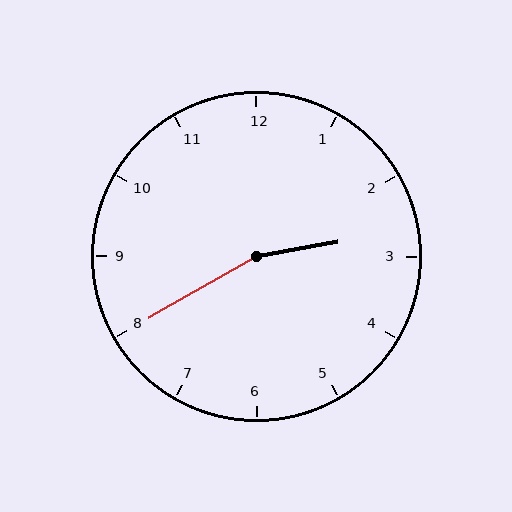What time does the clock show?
2:40.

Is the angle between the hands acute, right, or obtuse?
It is obtuse.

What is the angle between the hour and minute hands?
Approximately 160 degrees.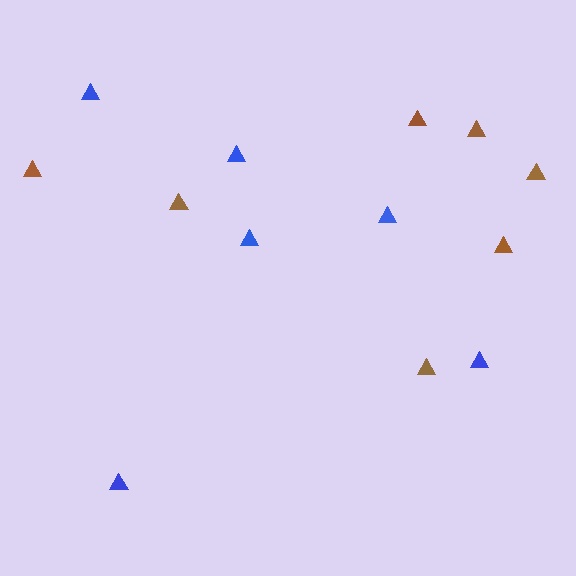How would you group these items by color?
There are 2 groups: one group of blue triangles (6) and one group of brown triangles (7).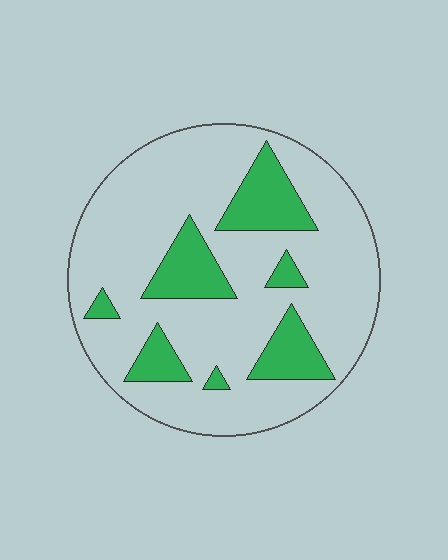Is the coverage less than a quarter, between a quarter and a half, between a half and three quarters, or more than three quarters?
Less than a quarter.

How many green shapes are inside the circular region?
7.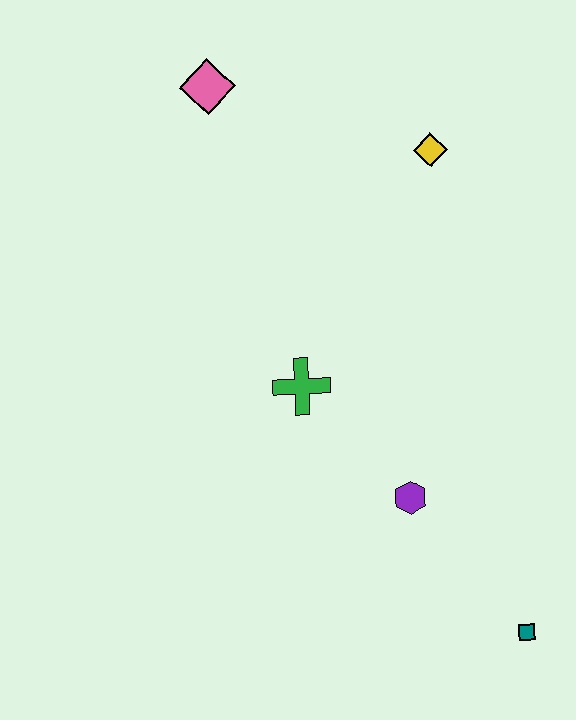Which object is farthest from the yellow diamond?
The teal square is farthest from the yellow diamond.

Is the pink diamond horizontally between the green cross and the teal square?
No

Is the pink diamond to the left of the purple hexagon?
Yes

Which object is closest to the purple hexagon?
The green cross is closest to the purple hexagon.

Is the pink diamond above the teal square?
Yes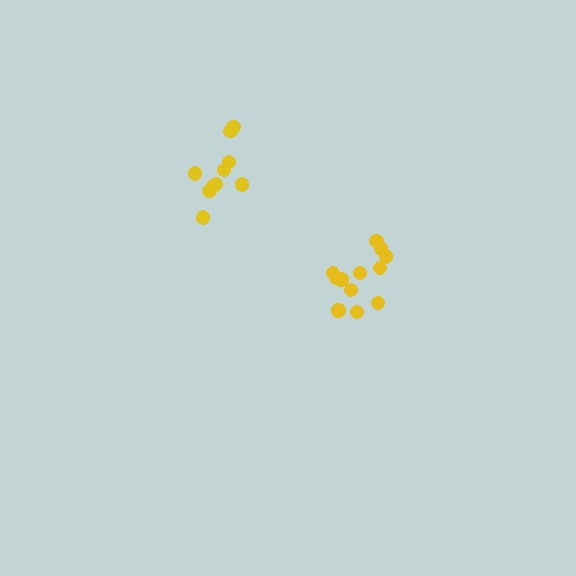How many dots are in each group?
Group 1: 10 dots, Group 2: 12 dots (22 total).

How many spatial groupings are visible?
There are 2 spatial groupings.